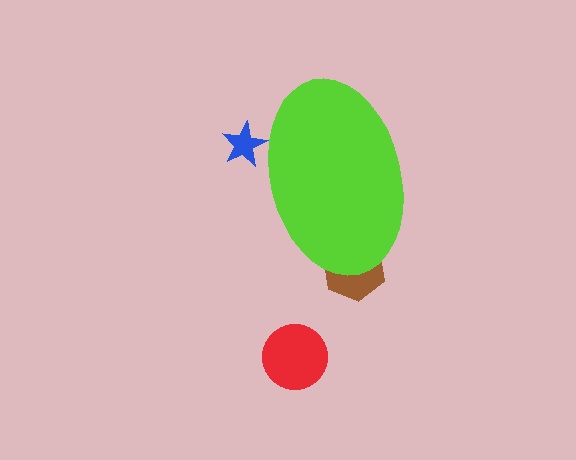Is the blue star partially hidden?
Yes, the blue star is partially hidden behind the lime ellipse.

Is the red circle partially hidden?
No, the red circle is fully visible.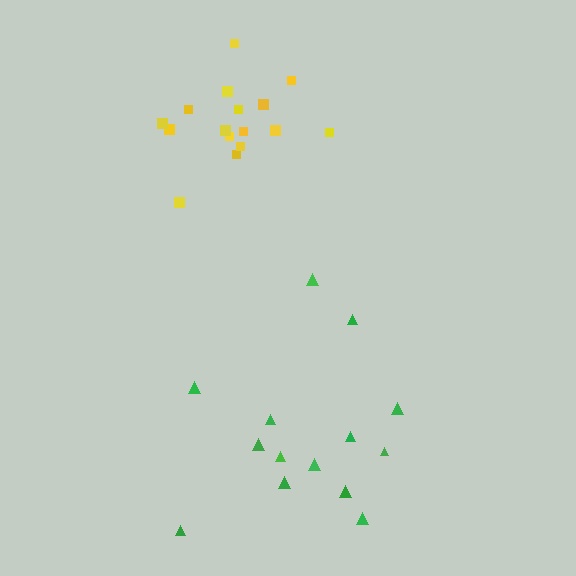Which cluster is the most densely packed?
Yellow.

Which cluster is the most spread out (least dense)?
Green.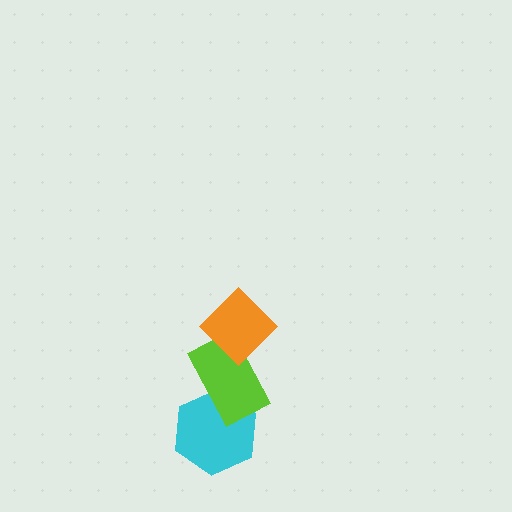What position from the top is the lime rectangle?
The lime rectangle is 2nd from the top.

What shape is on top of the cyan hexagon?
The lime rectangle is on top of the cyan hexagon.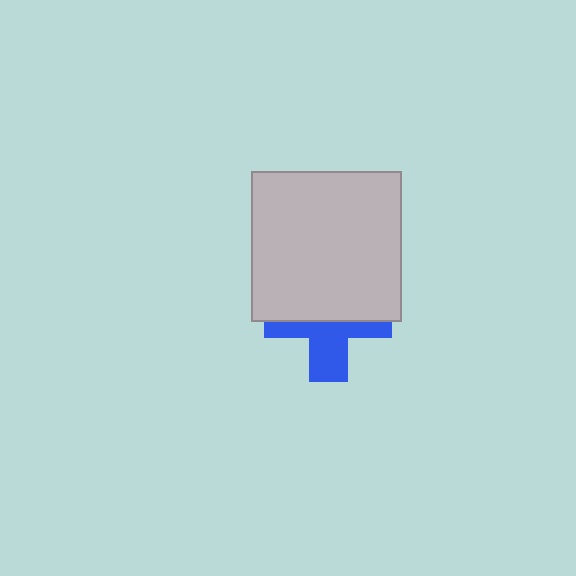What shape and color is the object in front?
The object in front is a light gray square.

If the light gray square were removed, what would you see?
You would see the complete blue cross.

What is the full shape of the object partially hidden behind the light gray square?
The partially hidden object is a blue cross.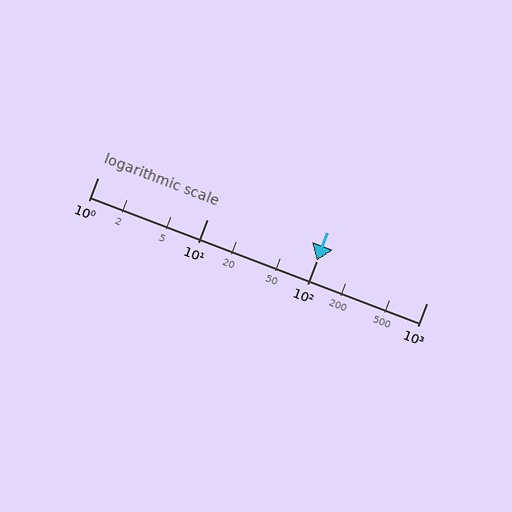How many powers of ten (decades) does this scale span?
The scale spans 3 decades, from 1 to 1000.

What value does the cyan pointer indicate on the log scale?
The pointer indicates approximately 100.